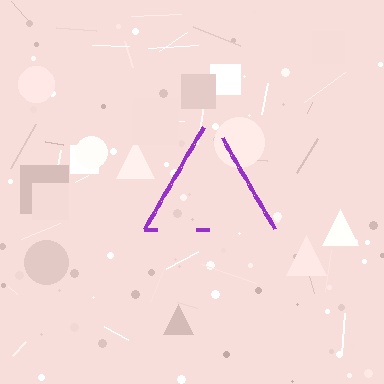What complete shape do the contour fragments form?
The contour fragments form a triangle.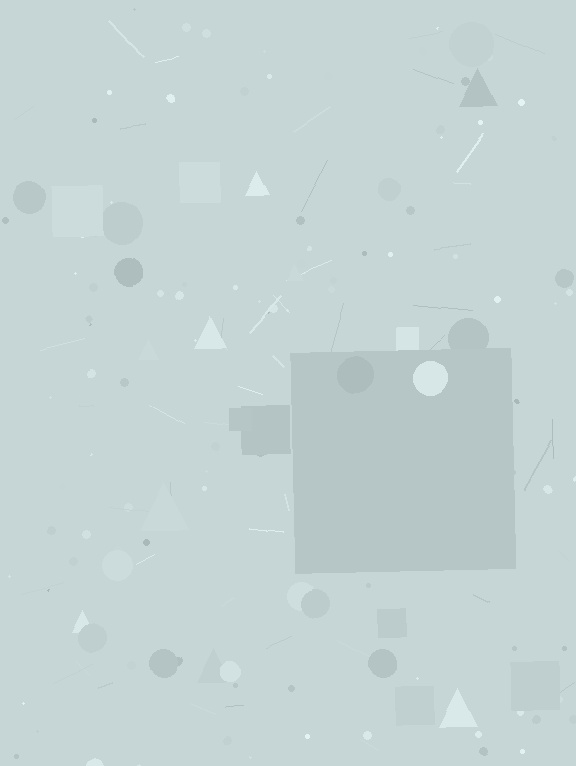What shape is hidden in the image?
A square is hidden in the image.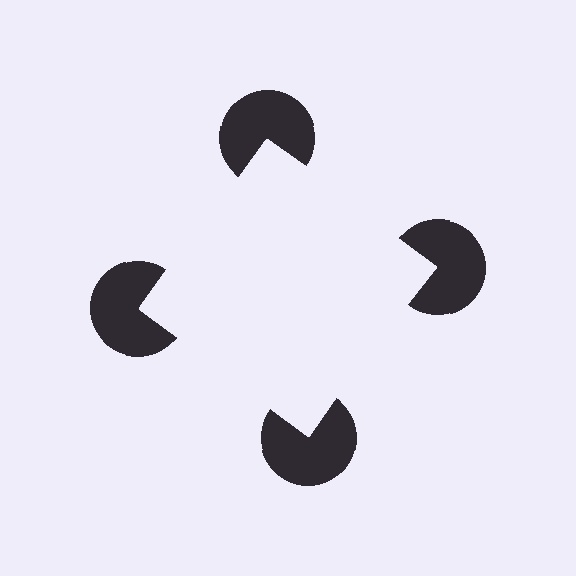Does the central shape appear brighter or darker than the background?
It typically appears slightly brighter than the background, even though no actual brightness change is drawn.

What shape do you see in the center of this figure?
An illusory square — its edges are inferred from the aligned wedge cuts in the pac-man discs, not physically drawn.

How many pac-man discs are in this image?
There are 4 — one at each vertex of the illusory square.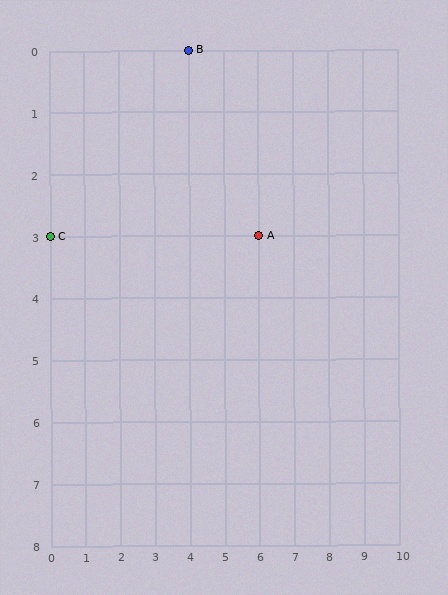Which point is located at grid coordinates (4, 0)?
Point B is at (4, 0).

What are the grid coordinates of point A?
Point A is at grid coordinates (6, 3).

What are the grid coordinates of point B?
Point B is at grid coordinates (4, 0).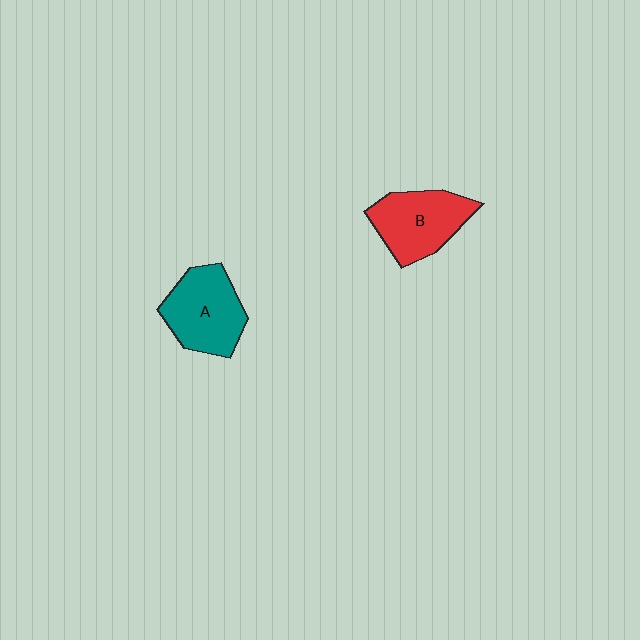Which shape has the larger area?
Shape A (teal).